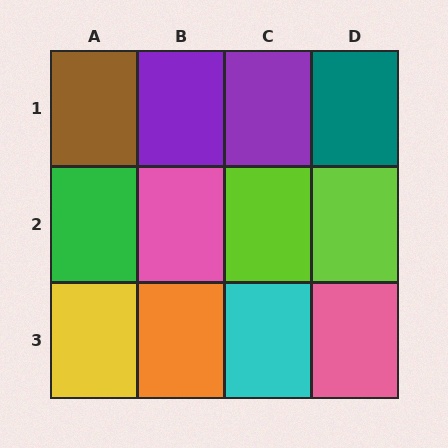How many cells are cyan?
1 cell is cyan.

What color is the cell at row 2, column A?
Green.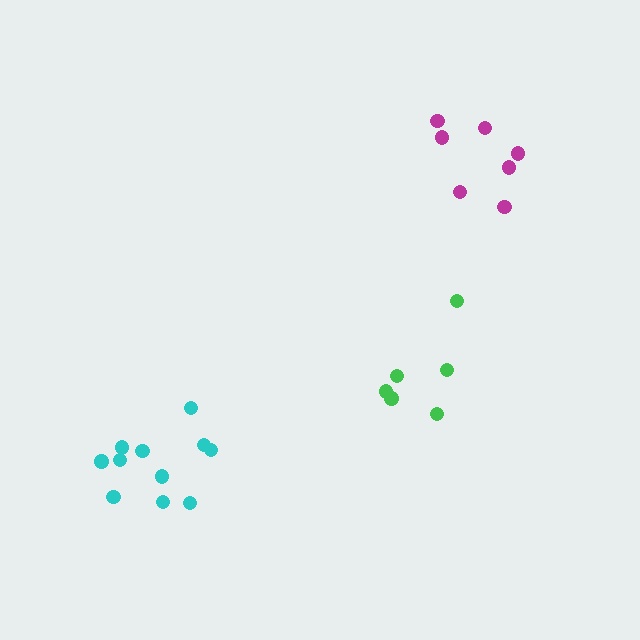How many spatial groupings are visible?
There are 3 spatial groupings.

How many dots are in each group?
Group 1: 6 dots, Group 2: 7 dots, Group 3: 11 dots (24 total).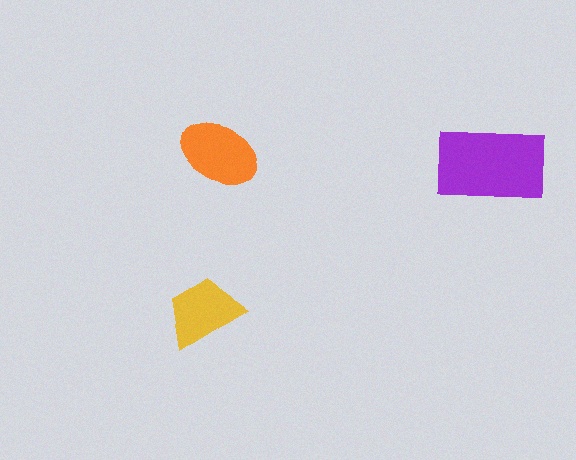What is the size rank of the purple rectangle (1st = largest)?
1st.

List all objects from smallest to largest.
The yellow trapezoid, the orange ellipse, the purple rectangle.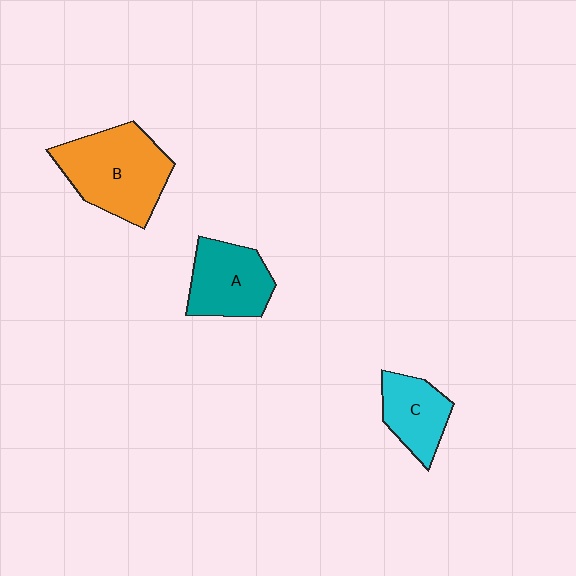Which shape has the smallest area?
Shape C (cyan).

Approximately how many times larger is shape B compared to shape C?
Approximately 1.8 times.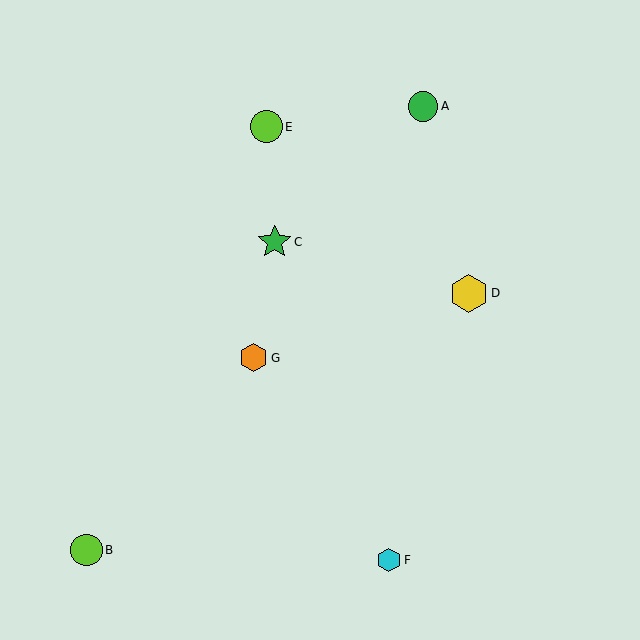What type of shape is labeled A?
Shape A is a green circle.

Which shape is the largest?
The yellow hexagon (labeled D) is the largest.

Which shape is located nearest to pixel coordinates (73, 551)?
The lime circle (labeled B) at (86, 550) is nearest to that location.